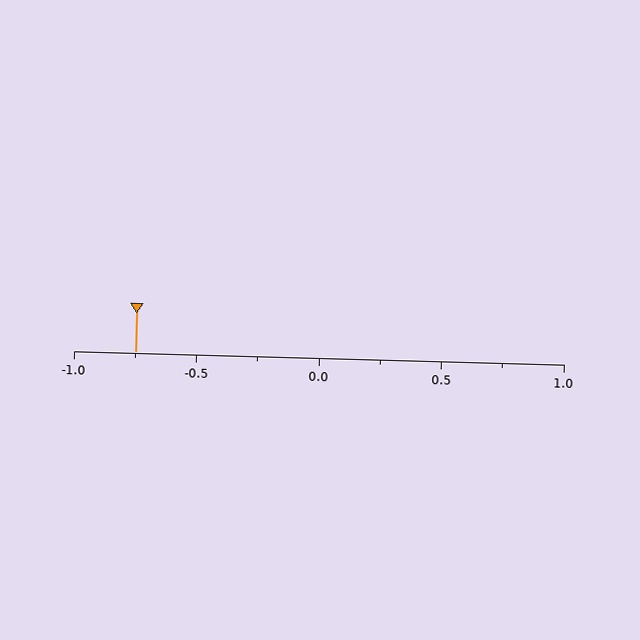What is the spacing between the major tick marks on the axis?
The major ticks are spaced 0.5 apart.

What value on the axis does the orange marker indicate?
The marker indicates approximately -0.75.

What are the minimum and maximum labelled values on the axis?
The axis runs from -1.0 to 1.0.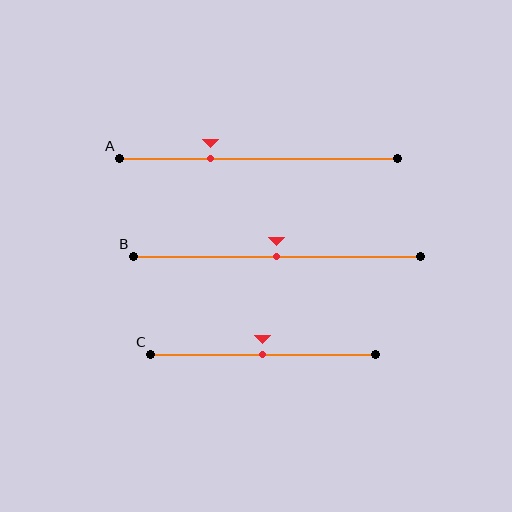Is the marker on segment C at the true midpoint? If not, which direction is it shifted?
Yes, the marker on segment C is at the true midpoint.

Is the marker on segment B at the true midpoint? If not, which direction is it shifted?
Yes, the marker on segment B is at the true midpoint.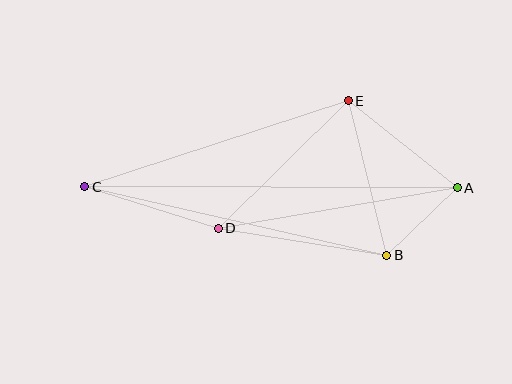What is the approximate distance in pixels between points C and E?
The distance between C and E is approximately 277 pixels.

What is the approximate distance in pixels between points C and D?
The distance between C and D is approximately 140 pixels.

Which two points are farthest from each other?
Points A and C are farthest from each other.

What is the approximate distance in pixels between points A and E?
The distance between A and E is approximately 140 pixels.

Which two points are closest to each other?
Points A and B are closest to each other.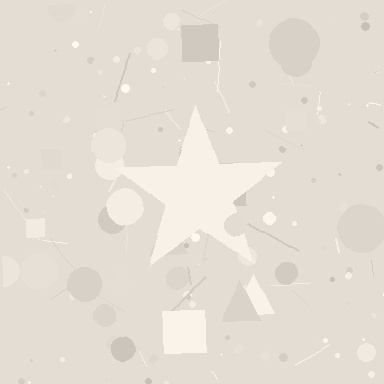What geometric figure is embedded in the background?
A star is embedded in the background.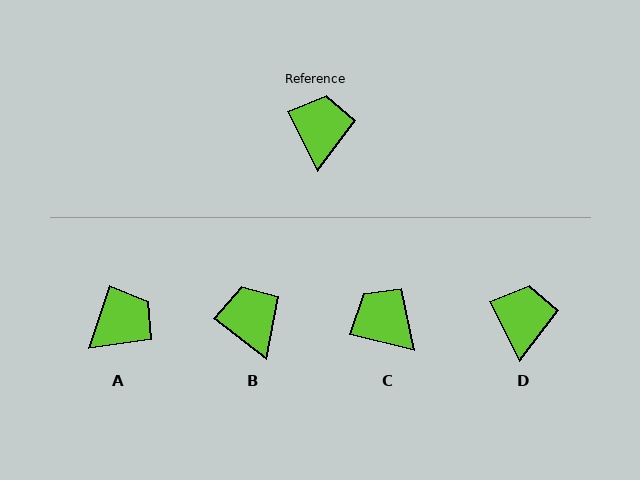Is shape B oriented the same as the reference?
No, it is off by about 26 degrees.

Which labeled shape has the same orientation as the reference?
D.